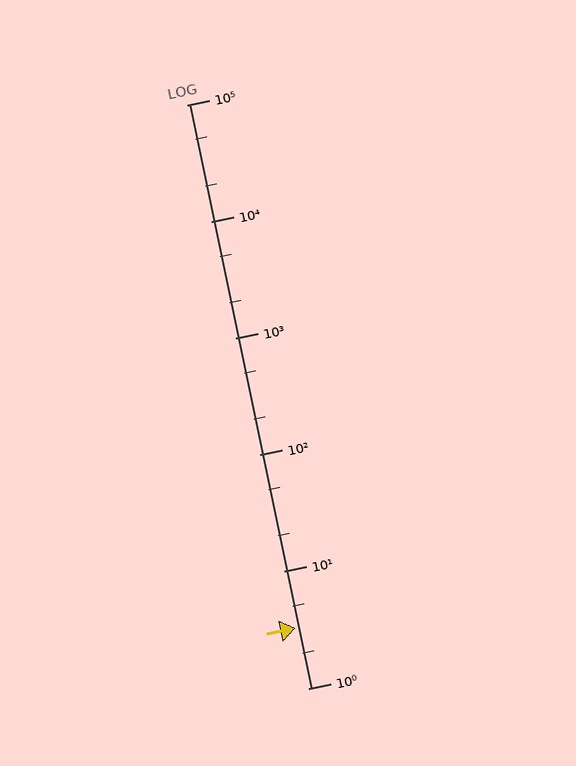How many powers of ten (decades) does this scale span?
The scale spans 5 decades, from 1 to 100000.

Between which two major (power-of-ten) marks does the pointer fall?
The pointer is between 1 and 10.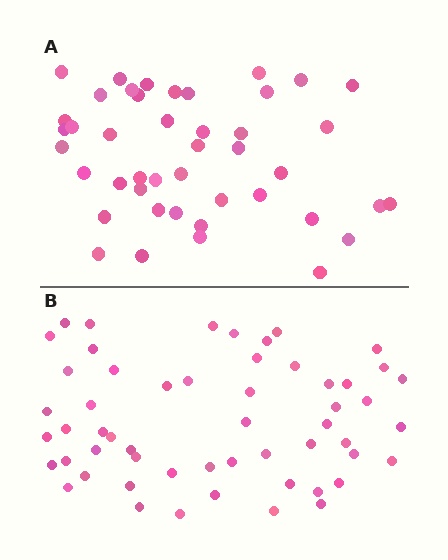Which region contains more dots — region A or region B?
Region B (the bottom region) has more dots.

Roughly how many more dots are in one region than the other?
Region B has roughly 12 or so more dots than region A.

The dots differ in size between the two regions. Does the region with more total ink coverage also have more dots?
No. Region A has more total ink coverage because its dots are larger, but region B actually contains more individual dots. Total area can be misleading — the number of items is what matters here.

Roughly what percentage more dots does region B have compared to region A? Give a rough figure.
About 25% more.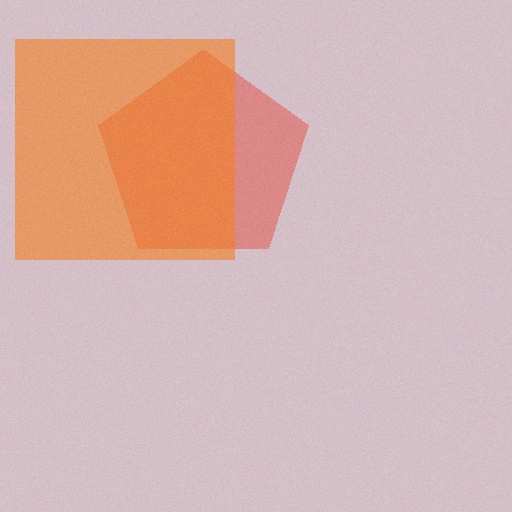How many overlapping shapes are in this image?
There are 2 overlapping shapes in the image.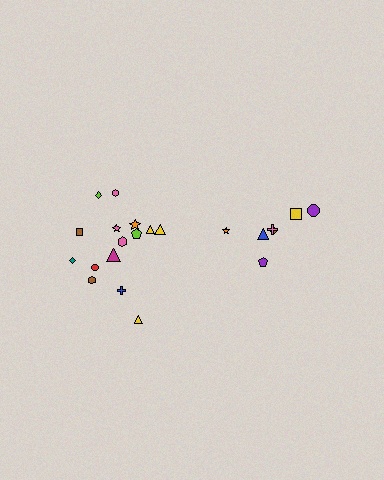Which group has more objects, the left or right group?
The left group.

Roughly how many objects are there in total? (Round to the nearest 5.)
Roughly 20 objects in total.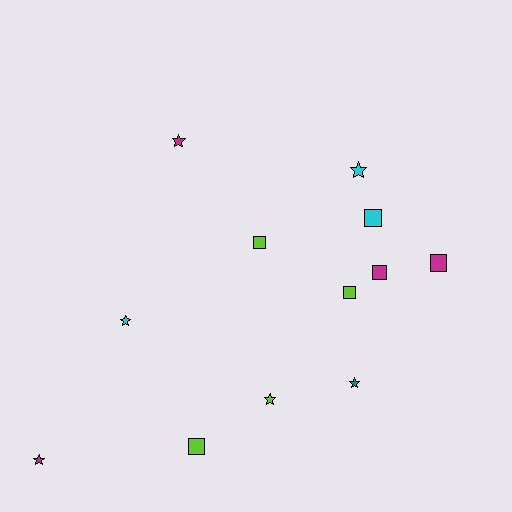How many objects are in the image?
There are 12 objects.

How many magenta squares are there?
There are 2 magenta squares.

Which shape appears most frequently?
Star, with 6 objects.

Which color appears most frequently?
Magenta, with 4 objects.